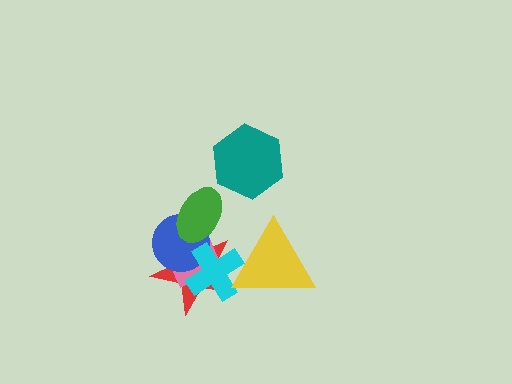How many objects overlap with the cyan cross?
4 objects overlap with the cyan cross.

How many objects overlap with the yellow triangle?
2 objects overlap with the yellow triangle.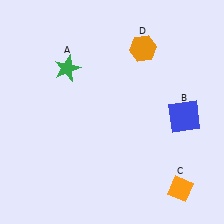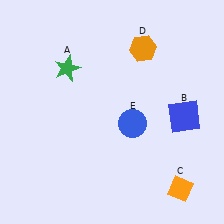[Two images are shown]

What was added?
A blue circle (E) was added in Image 2.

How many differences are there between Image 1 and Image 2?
There is 1 difference between the two images.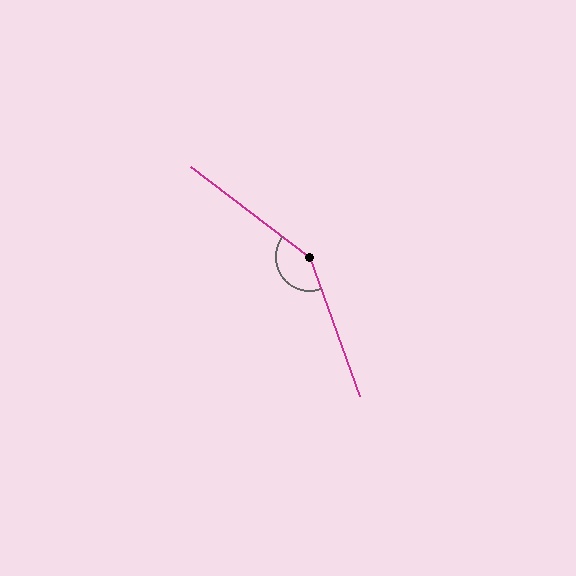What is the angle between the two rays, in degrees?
Approximately 147 degrees.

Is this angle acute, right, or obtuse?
It is obtuse.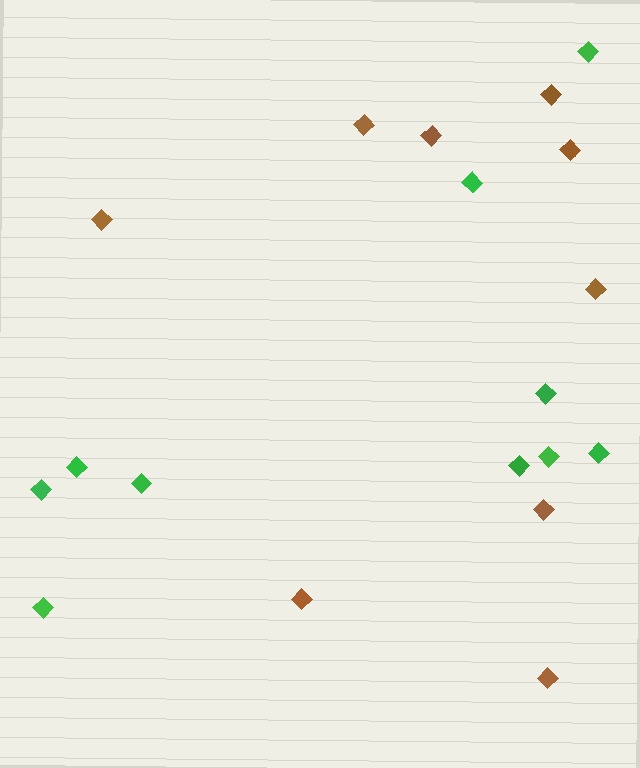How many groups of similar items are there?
There are 2 groups: one group of green diamonds (10) and one group of brown diamonds (9).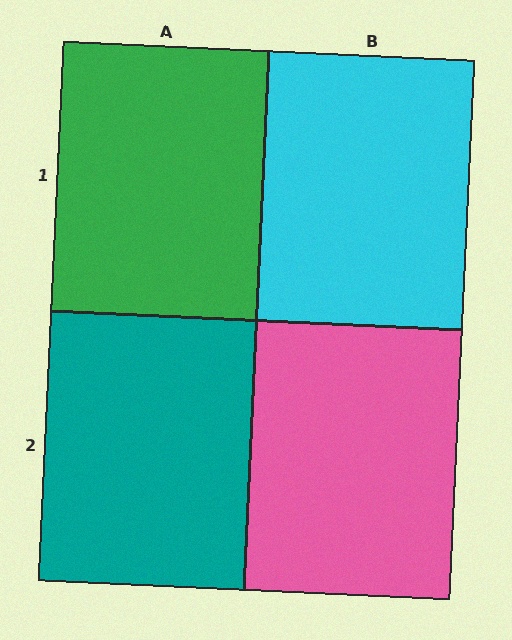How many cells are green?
1 cell is green.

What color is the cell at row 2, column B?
Pink.